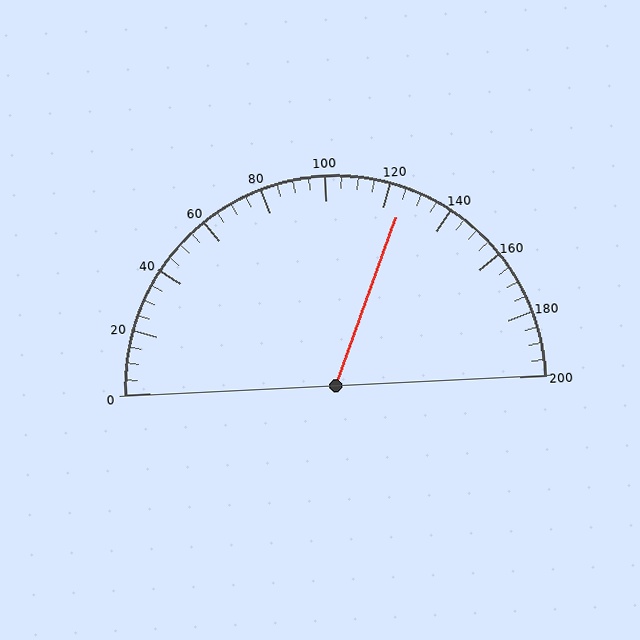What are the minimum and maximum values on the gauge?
The gauge ranges from 0 to 200.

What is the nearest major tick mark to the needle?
The nearest major tick mark is 120.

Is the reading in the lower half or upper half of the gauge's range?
The reading is in the upper half of the range (0 to 200).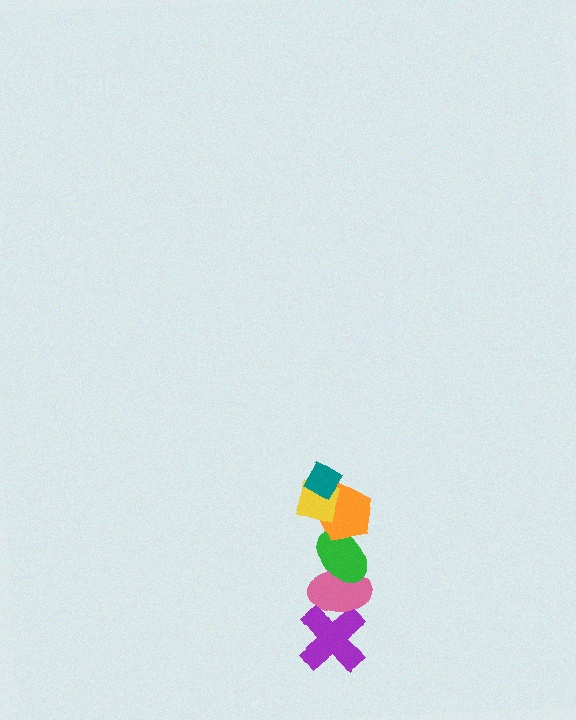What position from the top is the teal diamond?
The teal diamond is 1st from the top.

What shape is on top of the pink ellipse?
The green ellipse is on top of the pink ellipse.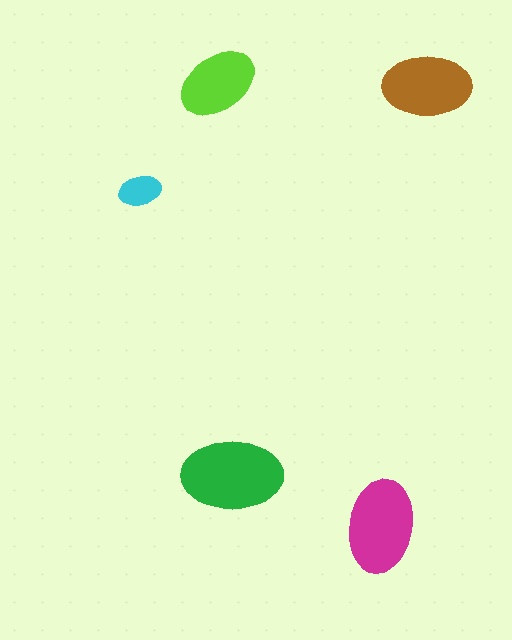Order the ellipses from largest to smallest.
the green one, the magenta one, the brown one, the lime one, the cyan one.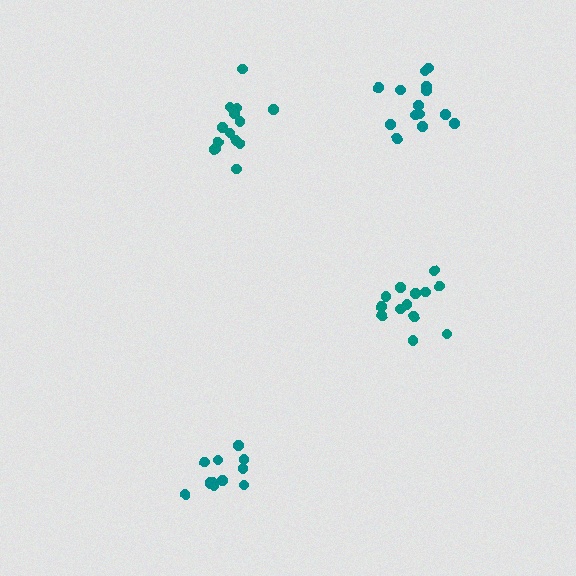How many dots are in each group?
Group 1: 13 dots, Group 2: 14 dots, Group 3: 15 dots, Group 4: 13 dots (55 total).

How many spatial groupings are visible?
There are 4 spatial groupings.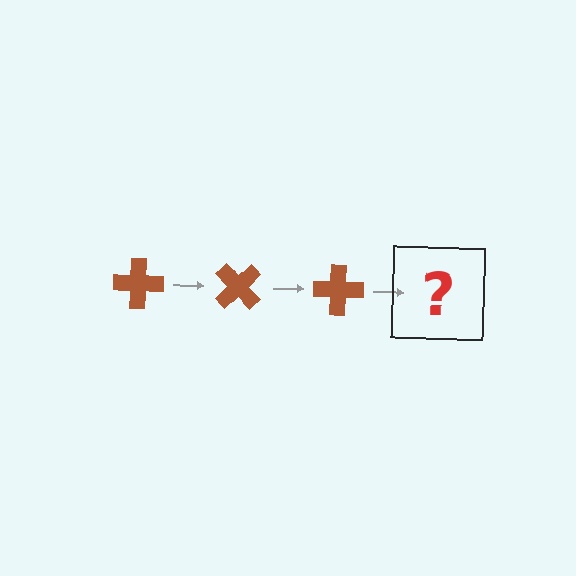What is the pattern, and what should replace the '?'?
The pattern is that the cross rotates 45 degrees each step. The '?' should be a brown cross rotated 135 degrees.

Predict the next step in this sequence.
The next step is a brown cross rotated 135 degrees.